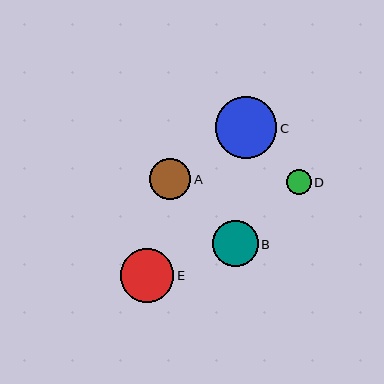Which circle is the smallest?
Circle D is the smallest with a size of approximately 25 pixels.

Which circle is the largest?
Circle C is the largest with a size of approximately 61 pixels.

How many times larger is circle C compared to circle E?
Circle C is approximately 1.1 times the size of circle E.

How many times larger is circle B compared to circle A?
Circle B is approximately 1.1 times the size of circle A.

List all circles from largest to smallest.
From largest to smallest: C, E, B, A, D.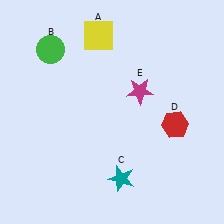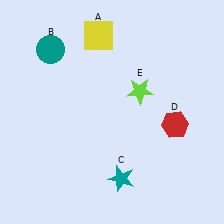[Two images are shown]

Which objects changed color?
B changed from green to teal. E changed from magenta to lime.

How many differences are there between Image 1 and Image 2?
There are 2 differences between the two images.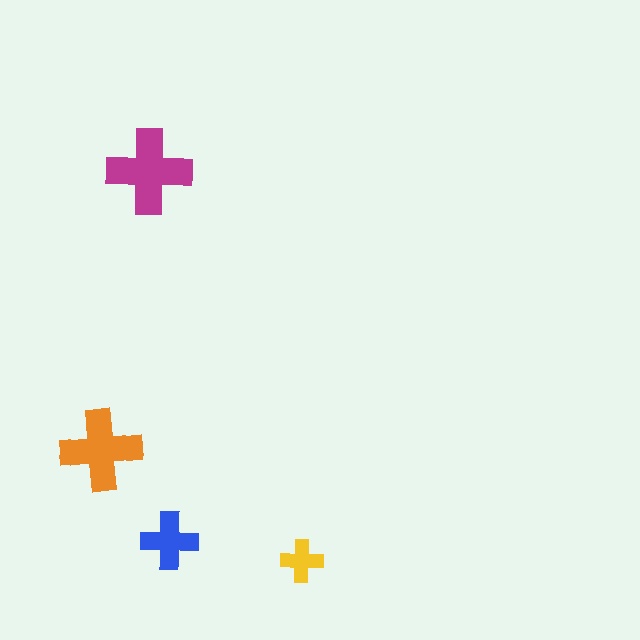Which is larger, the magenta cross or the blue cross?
The magenta one.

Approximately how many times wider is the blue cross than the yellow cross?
About 1.5 times wider.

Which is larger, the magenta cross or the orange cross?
The magenta one.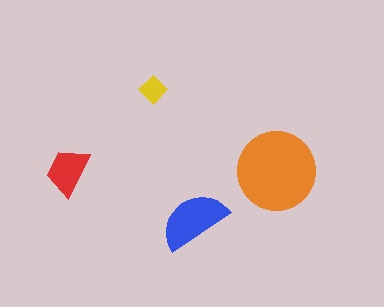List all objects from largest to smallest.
The orange circle, the blue semicircle, the red trapezoid, the yellow diamond.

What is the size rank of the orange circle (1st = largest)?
1st.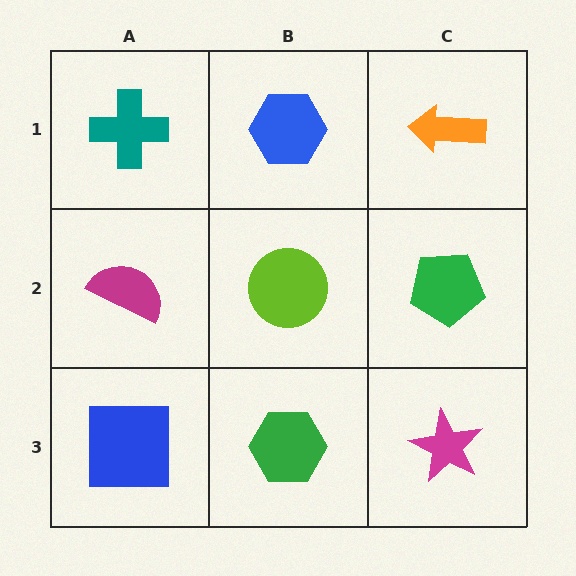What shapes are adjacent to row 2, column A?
A teal cross (row 1, column A), a blue square (row 3, column A), a lime circle (row 2, column B).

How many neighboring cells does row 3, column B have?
3.